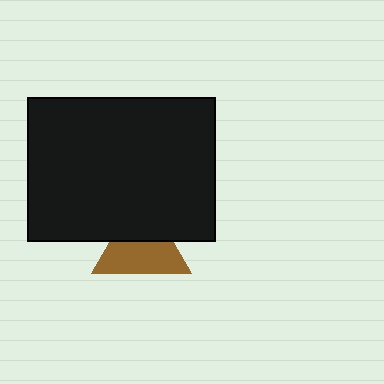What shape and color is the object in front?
The object in front is a black rectangle.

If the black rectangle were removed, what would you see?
You would see the complete brown triangle.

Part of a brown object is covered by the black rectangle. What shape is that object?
It is a triangle.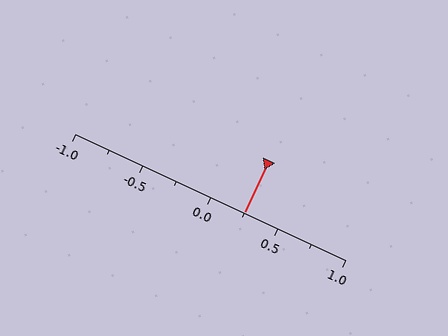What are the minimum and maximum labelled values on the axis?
The axis runs from -1.0 to 1.0.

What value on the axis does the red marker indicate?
The marker indicates approximately 0.25.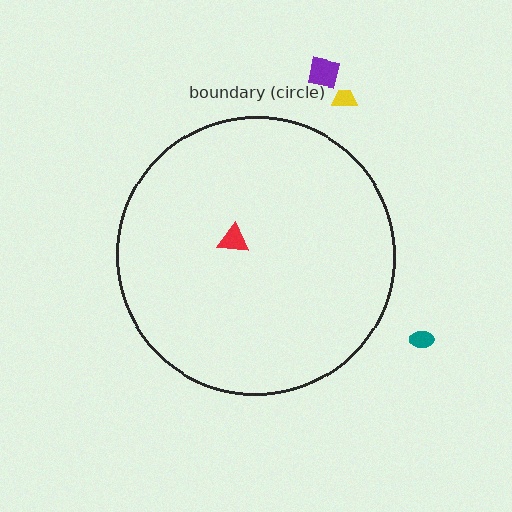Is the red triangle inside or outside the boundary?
Inside.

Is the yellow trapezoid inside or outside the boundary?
Outside.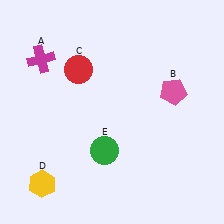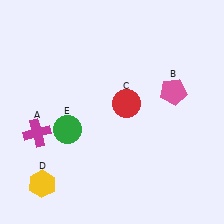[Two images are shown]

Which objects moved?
The objects that moved are: the magenta cross (A), the red circle (C), the green circle (E).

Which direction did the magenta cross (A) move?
The magenta cross (A) moved down.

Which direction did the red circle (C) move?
The red circle (C) moved right.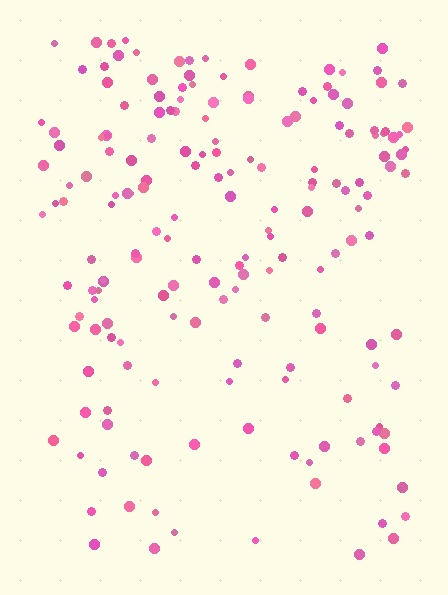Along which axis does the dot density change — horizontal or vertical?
Vertical.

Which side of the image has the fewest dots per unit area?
The bottom.